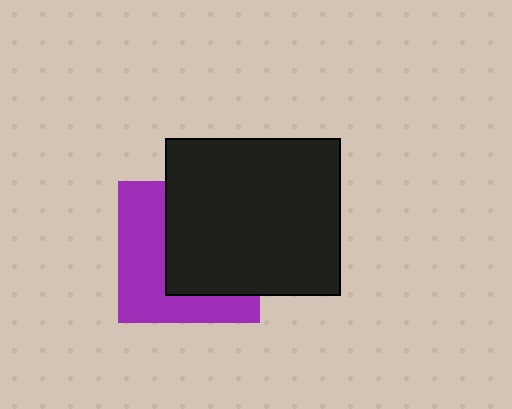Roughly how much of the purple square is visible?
About half of it is visible (roughly 47%).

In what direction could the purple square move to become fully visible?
The purple square could move left. That would shift it out from behind the black rectangle entirely.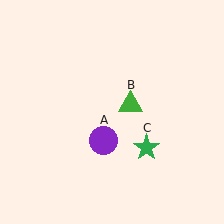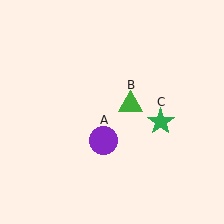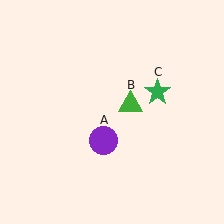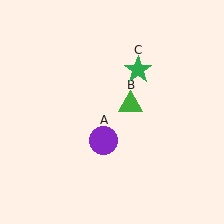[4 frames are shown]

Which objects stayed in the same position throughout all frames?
Purple circle (object A) and green triangle (object B) remained stationary.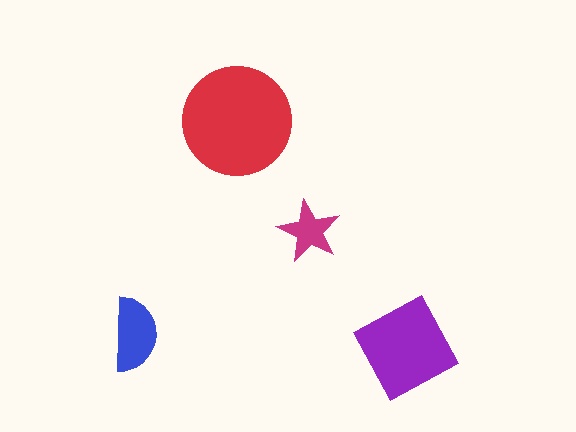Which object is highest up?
The red circle is topmost.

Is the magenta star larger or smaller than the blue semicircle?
Smaller.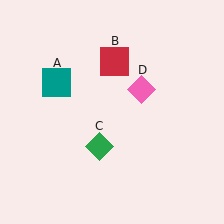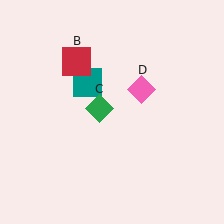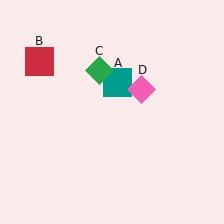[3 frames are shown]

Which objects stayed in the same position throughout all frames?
Pink diamond (object D) remained stationary.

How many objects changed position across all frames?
3 objects changed position: teal square (object A), red square (object B), green diamond (object C).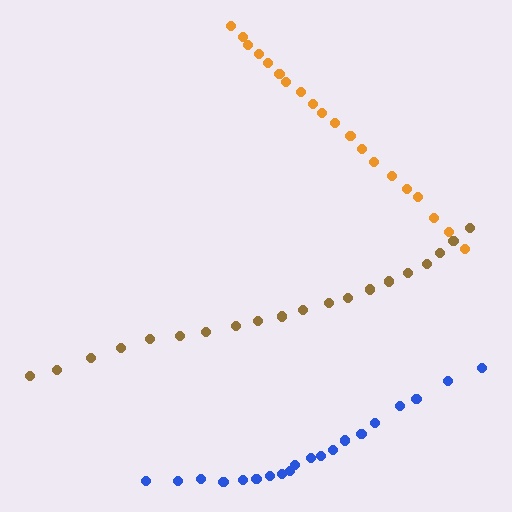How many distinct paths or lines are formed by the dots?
There are 3 distinct paths.